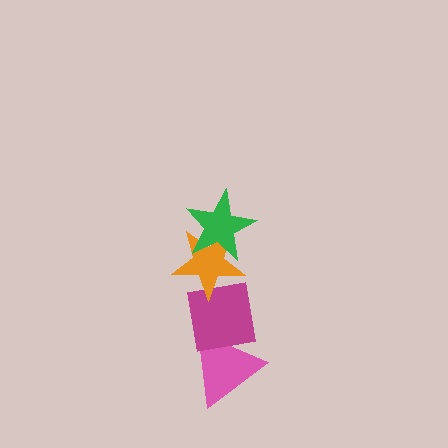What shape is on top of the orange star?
The green star is on top of the orange star.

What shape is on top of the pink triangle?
The magenta square is on top of the pink triangle.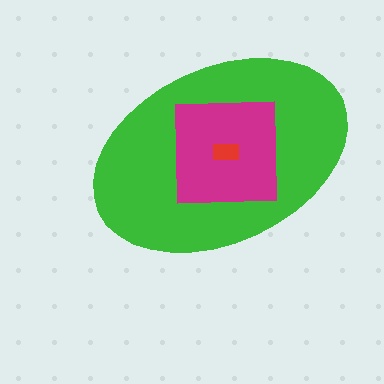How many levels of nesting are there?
3.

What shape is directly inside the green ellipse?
The magenta square.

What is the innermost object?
The red rectangle.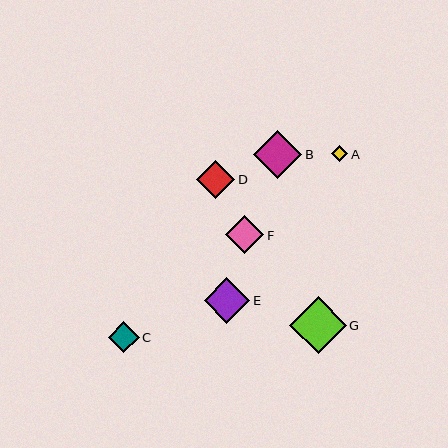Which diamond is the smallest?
Diamond A is the smallest with a size of approximately 16 pixels.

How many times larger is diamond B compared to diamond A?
Diamond B is approximately 3.0 times the size of diamond A.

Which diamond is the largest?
Diamond G is the largest with a size of approximately 57 pixels.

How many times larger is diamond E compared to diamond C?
Diamond E is approximately 1.5 times the size of diamond C.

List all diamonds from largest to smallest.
From largest to smallest: G, B, E, D, F, C, A.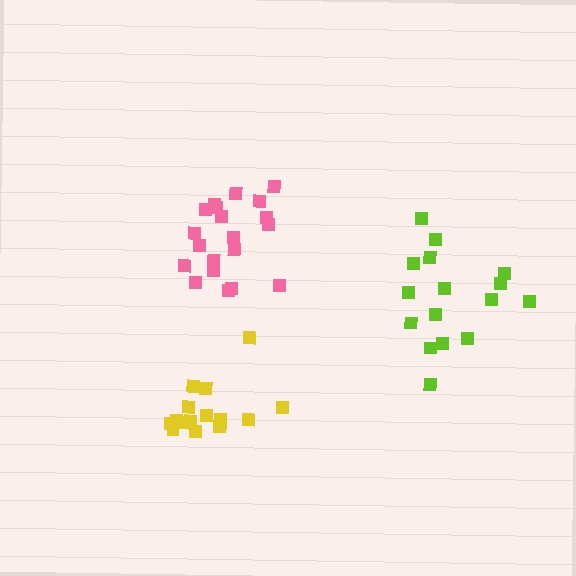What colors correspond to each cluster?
The clusters are colored: yellow, lime, pink.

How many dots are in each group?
Group 1: 16 dots, Group 2: 16 dots, Group 3: 20 dots (52 total).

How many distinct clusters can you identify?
There are 3 distinct clusters.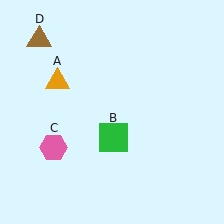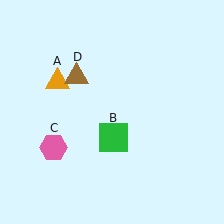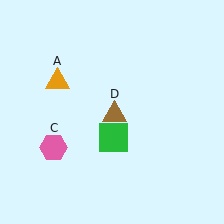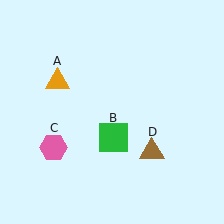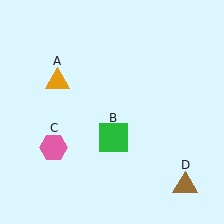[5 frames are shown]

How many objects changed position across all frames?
1 object changed position: brown triangle (object D).